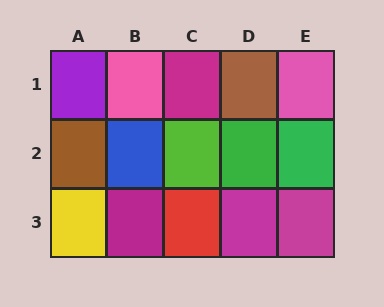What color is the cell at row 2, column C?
Lime.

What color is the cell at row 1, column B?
Pink.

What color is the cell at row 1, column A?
Purple.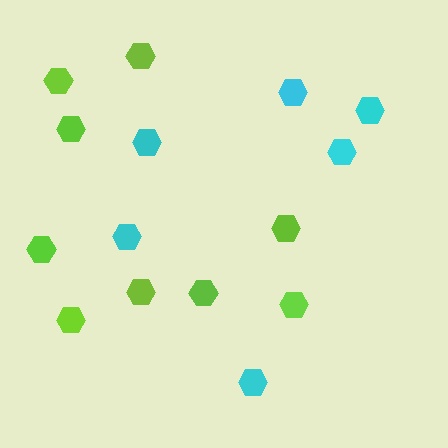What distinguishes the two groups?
There are 2 groups: one group of cyan hexagons (6) and one group of lime hexagons (9).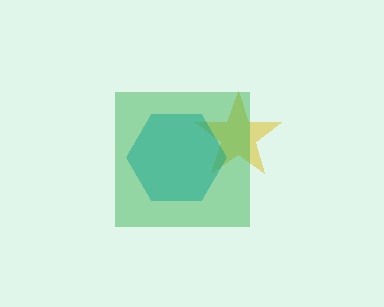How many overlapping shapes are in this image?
There are 3 overlapping shapes in the image.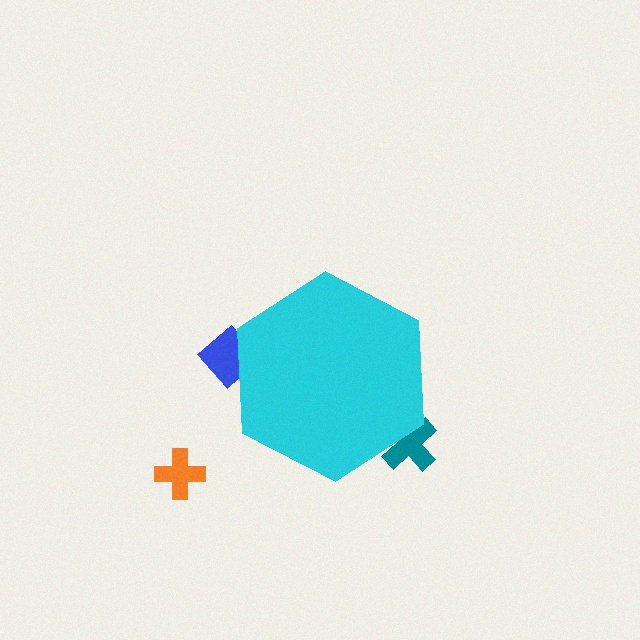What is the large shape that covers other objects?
A cyan hexagon.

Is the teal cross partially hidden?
Yes, the teal cross is partially hidden behind the cyan hexagon.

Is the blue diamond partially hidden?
Yes, the blue diamond is partially hidden behind the cyan hexagon.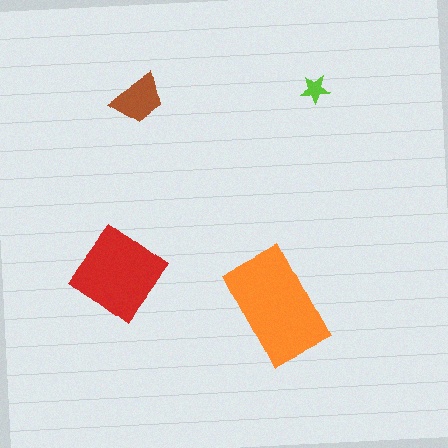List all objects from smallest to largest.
The lime star, the brown trapezoid, the red diamond, the orange rectangle.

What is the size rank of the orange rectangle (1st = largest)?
1st.